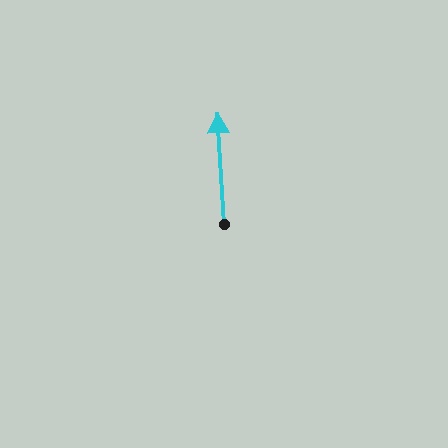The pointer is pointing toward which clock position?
Roughly 12 o'clock.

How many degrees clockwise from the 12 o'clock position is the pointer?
Approximately 356 degrees.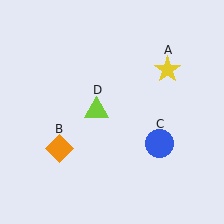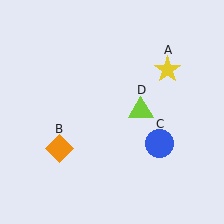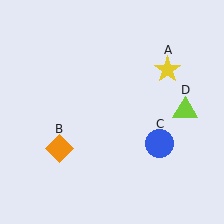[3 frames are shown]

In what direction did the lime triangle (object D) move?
The lime triangle (object D) moved right.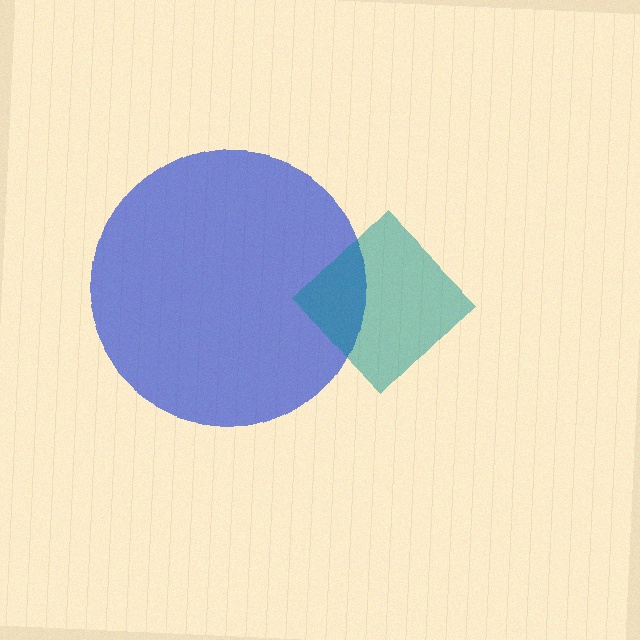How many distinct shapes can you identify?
There are 2 distinct shapes: a blue circle, a teal diamond.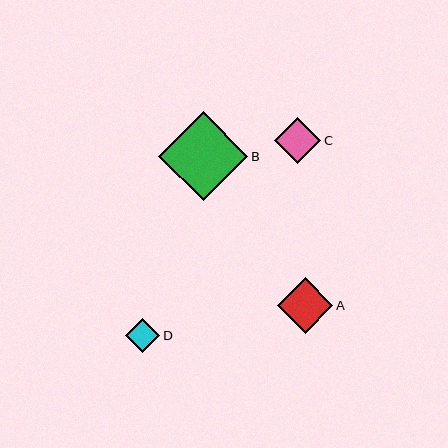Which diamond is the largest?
Diamond B is the largest with a size of approximately 89 pixels.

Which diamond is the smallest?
Diamond D is the smallest with a size of approximately 34 pixels.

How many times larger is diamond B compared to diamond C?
Diamond B is approximately 1.9 times the size of diamond C.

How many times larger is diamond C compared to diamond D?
Diamond C is approximately 1.4 times the size of diamond D.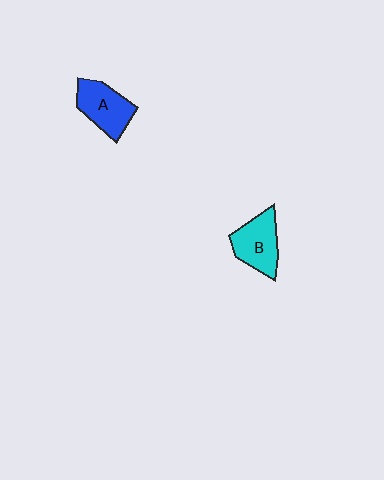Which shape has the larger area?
Shape A (blue).